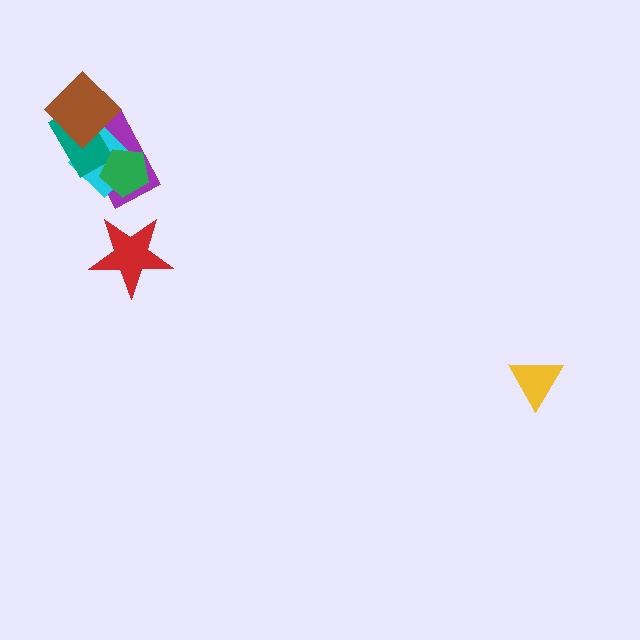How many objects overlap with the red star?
0 objects overlap with the red star.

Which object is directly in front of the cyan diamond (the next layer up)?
The teal rectangle is directly in front of the cyan diamond.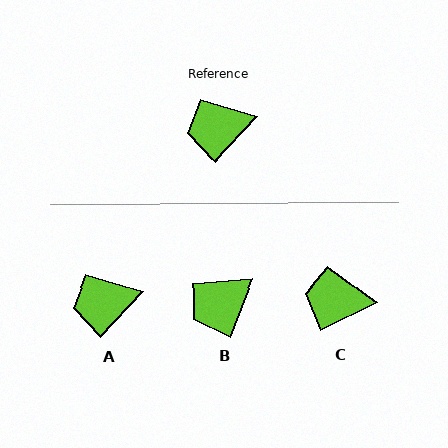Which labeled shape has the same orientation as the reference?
A.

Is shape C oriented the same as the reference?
No, it is off by about 20 degrees.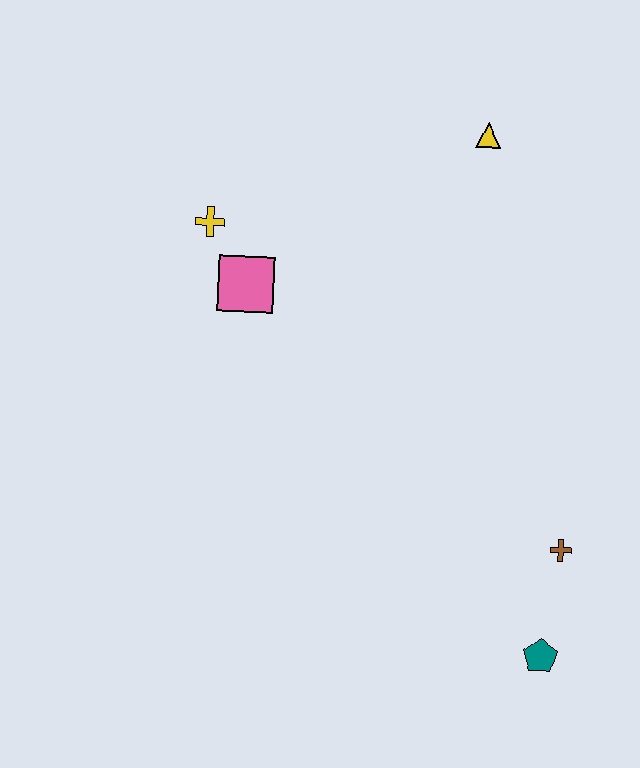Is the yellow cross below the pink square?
No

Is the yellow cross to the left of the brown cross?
Yes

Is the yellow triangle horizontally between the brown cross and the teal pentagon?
No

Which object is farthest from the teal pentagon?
The yellow cross is farthest from the teal pentagon.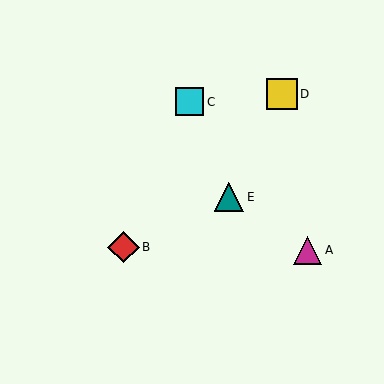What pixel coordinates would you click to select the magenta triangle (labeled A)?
Click at (308, 250) to select the magenta triangle A.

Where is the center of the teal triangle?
The center of the teal triangle is at (229, 197).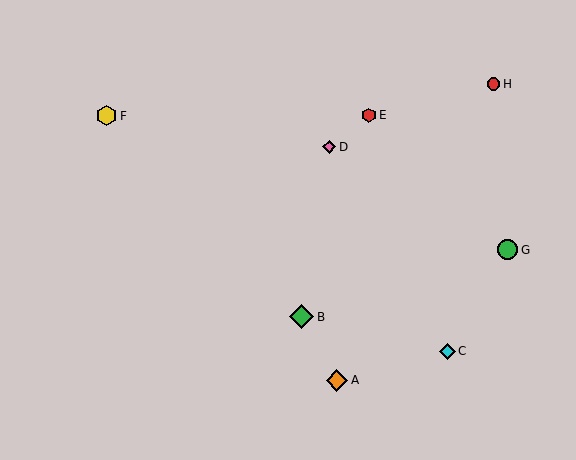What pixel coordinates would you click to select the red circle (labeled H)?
Click at (494, 84) to select the red circle H.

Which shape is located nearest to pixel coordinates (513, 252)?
The green circle (labeled G) at (508, 250) is nearest to that location.